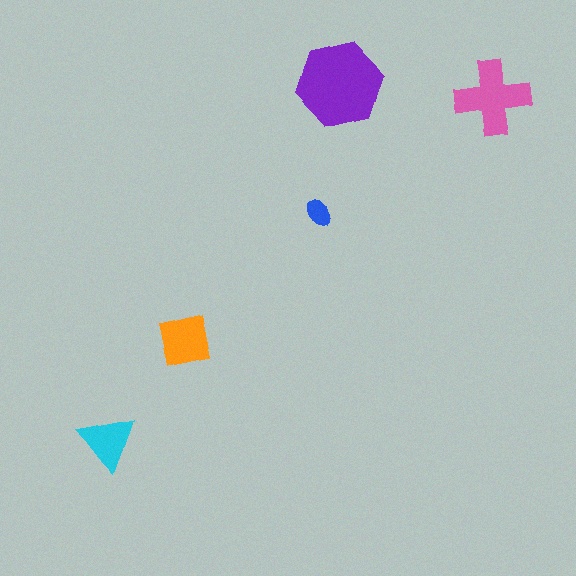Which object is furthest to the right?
The pink cross is rightmost.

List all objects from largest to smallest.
The purple hexagon, the pink cross, the orange square, the cyan triangle, the blue ellipse.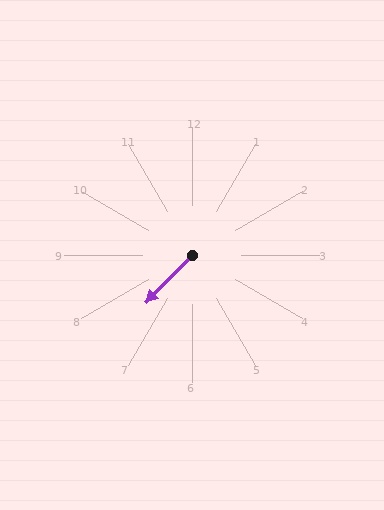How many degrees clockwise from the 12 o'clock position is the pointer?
Approximately 224 degrees.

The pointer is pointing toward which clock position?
Roughly 7 o'clock.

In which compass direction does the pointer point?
Southwest.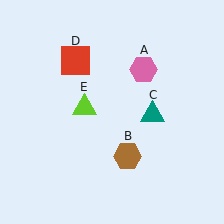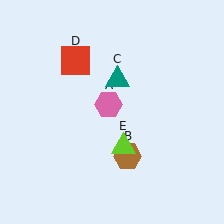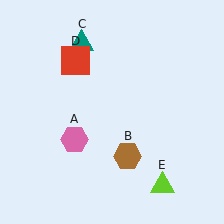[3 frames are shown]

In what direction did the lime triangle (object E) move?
The lime triangle (object E) moved down and to the right.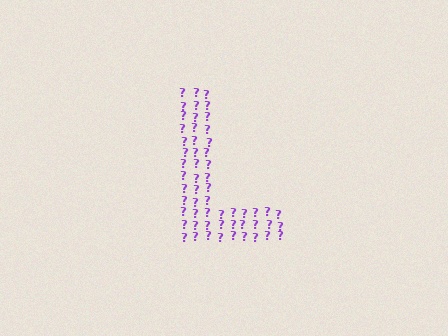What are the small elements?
The small elements are question marks.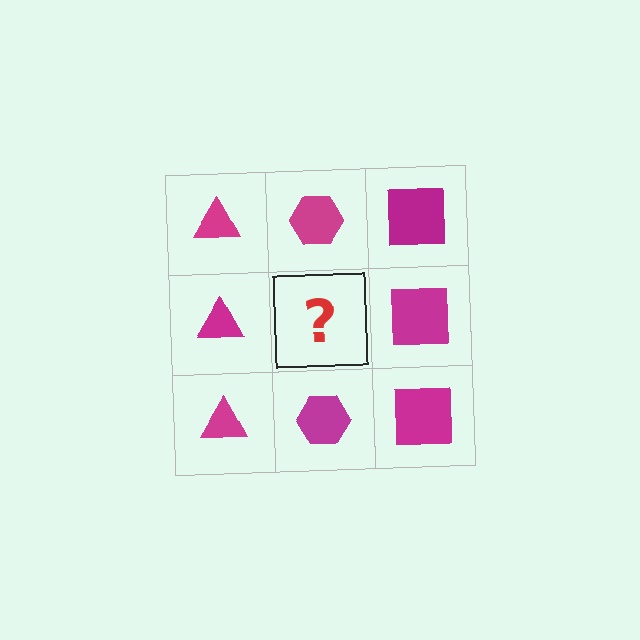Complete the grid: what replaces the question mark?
The question mark should be replaced with a magenta hexagon.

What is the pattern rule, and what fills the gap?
The rule is that each column has a consistent shape. The gap should be filled with a magenta hexagon.